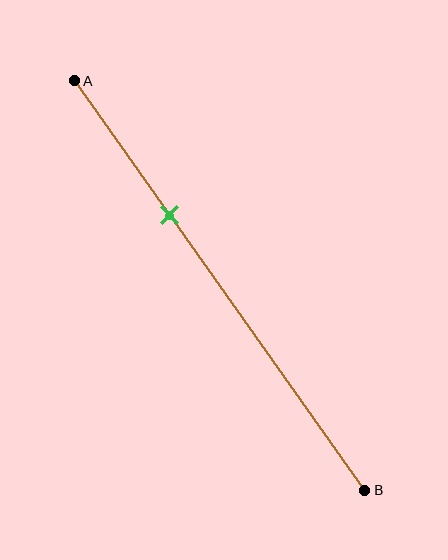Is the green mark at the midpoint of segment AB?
No, the mark is at about 35% from A, not at the 50% midpoint.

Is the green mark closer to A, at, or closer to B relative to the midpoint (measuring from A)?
The green mark is closer to point A than the midpoint of segment AB.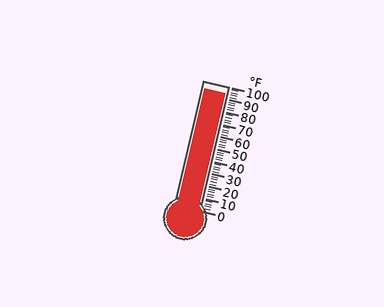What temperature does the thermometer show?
The thermometer shows approximately 94°F.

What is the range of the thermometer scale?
The thermometer scale ranges from 0°F to 100°F.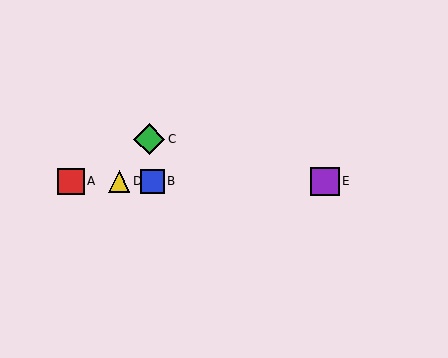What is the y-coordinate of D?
Object D is at y≈181.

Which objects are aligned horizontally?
Objects A, B, D, E are aligned horizontally.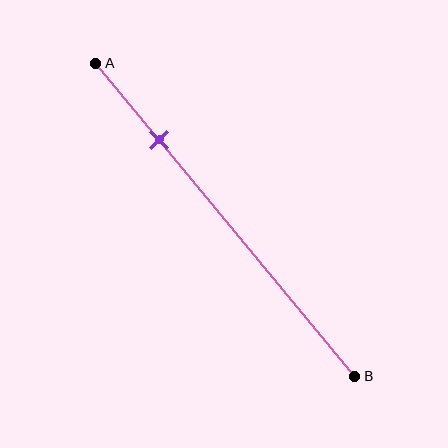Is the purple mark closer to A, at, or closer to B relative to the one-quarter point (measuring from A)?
The purple mark is approximately at the one-quarter point of segment AB.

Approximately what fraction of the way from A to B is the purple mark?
The purple mark is approximately 25% of the way from A to B.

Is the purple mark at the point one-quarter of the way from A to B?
Yes, the mark is approximately at the one-quarter point.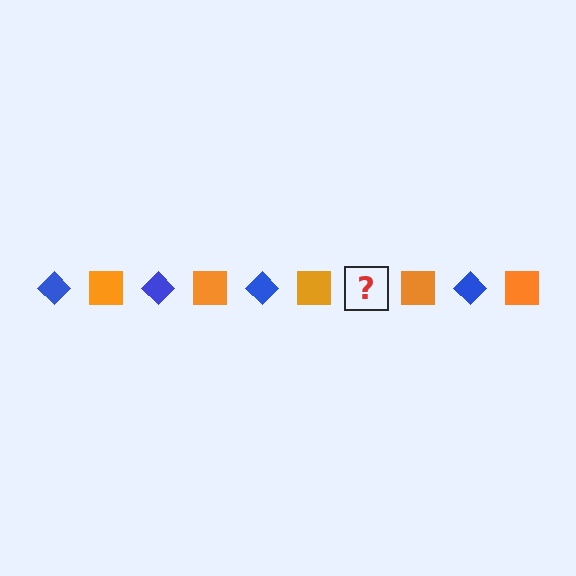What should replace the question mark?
The question mark should be replaced with a blue diamond.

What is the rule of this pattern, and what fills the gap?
The rule is that the pattern alternates between blue diamond and orange square. The gap should be filled with a blue diamond.